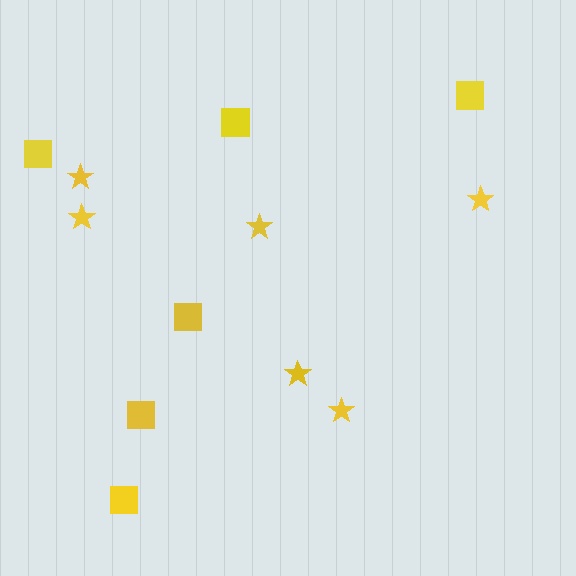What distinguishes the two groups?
There are 2 groups: one group of stars (6) and one group of squares (6).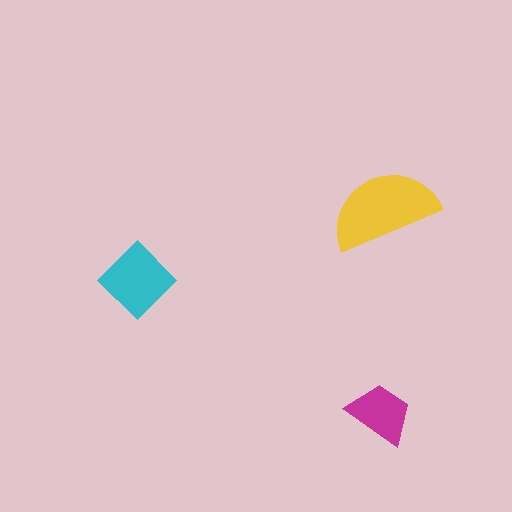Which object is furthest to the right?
The magenta trapezoid is rightmost.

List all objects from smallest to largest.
The magenta trapezoid, the cyan diamond, the yellow semicircle.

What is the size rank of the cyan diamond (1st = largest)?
2nd.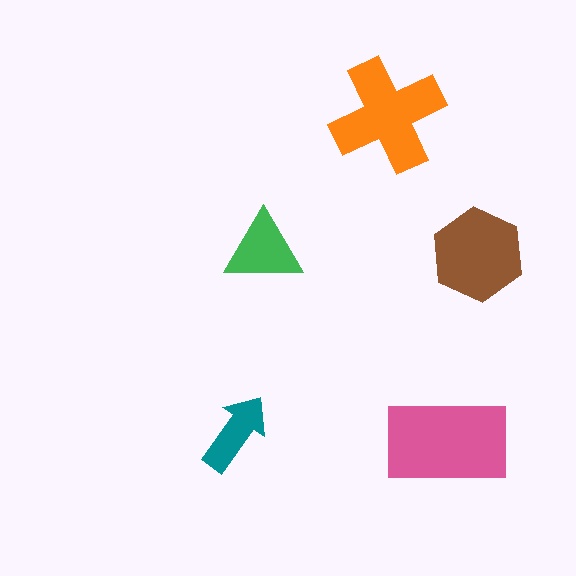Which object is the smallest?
The teal arrow.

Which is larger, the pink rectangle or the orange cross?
The pink rectangle.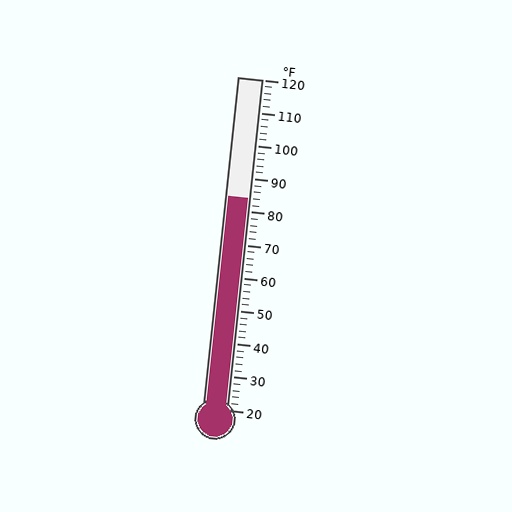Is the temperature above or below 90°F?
The temperature is below 90°F.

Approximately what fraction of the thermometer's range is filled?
The thermometer is filled to approximately 65% of its range.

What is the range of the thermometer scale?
The thermometer scale ranges from 20°F to 120°F.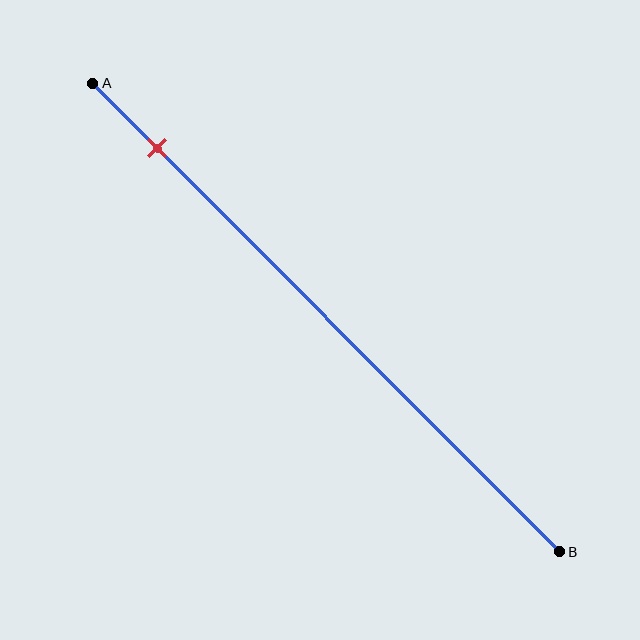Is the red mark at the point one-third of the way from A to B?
No, the mark is at about 15% from A, not at the 33% one-third point.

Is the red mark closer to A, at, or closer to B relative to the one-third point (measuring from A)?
The red mark is closer to point A than the one-third point of segment AB.